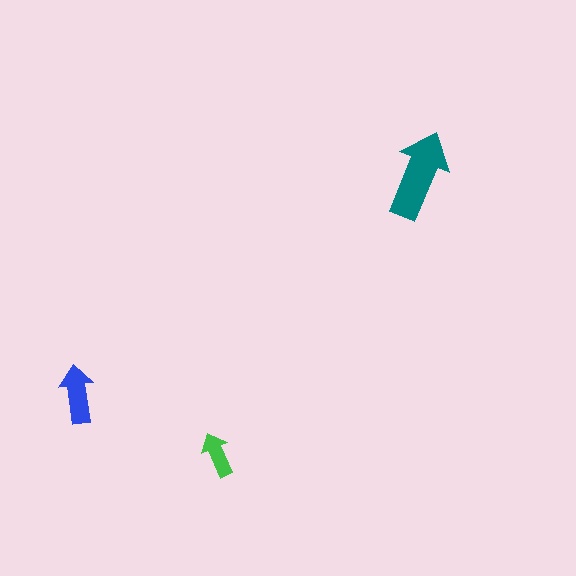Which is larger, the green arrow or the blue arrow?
The blue one.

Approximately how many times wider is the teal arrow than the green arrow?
About 2 times wider.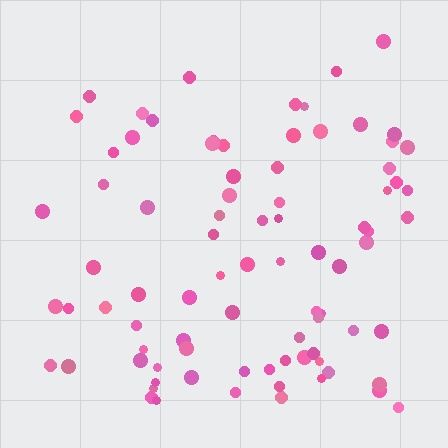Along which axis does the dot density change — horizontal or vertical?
Vertical.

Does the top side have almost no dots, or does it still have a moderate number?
Still a moderate number, just noticeably fewer than the bottom.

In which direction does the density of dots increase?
From top to bottom, with the bottom side densest.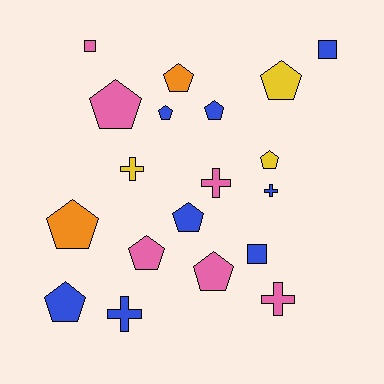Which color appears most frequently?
Blue, with 8 objects.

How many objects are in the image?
There are 19 objects.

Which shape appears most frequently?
Pentagon, with 11 objects.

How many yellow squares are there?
There are no yellow squares.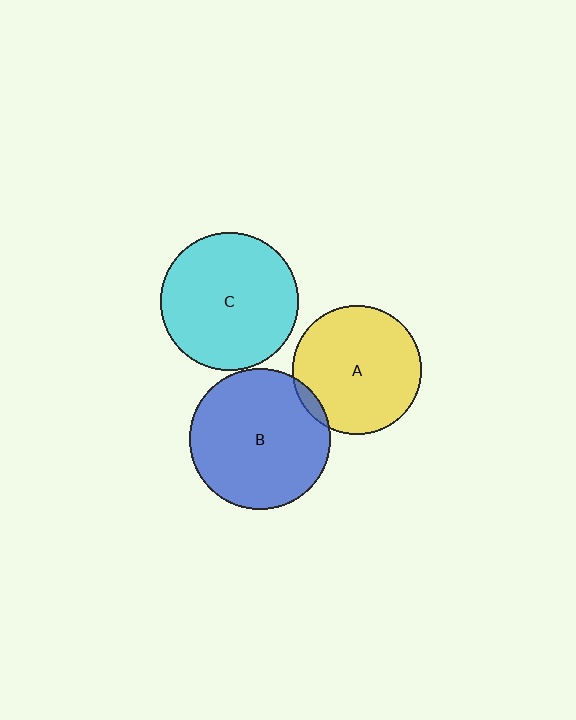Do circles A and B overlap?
Yes.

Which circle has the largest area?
Circle B (blue).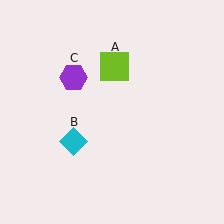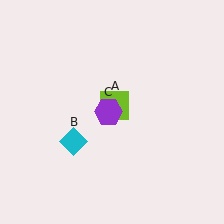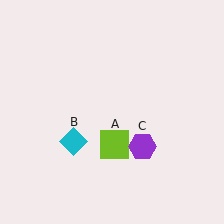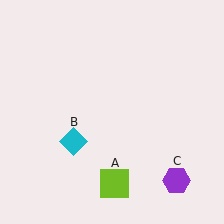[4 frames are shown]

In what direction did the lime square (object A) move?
The lime square (object A) moved down.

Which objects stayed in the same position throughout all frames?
Cyan diamond (object B) remained stationary.